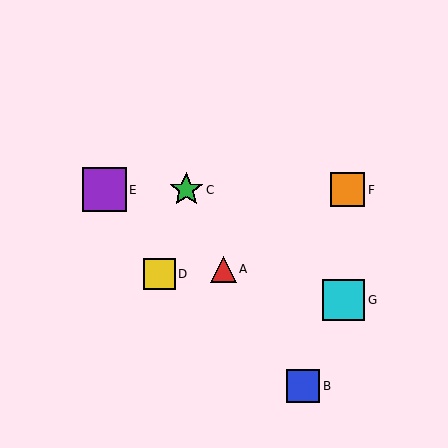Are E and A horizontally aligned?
No, E is at y≈190 and A is at y≈269.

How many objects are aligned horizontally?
3 objects (C, E, F) are aligned horizontally.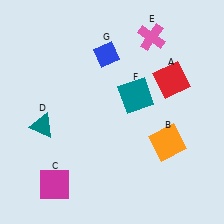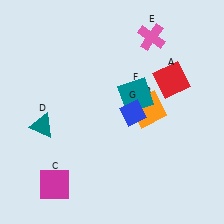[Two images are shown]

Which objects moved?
The objects that moved are: the orange square (B), the blue diamond (G).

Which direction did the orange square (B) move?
The orange square (B) moved up.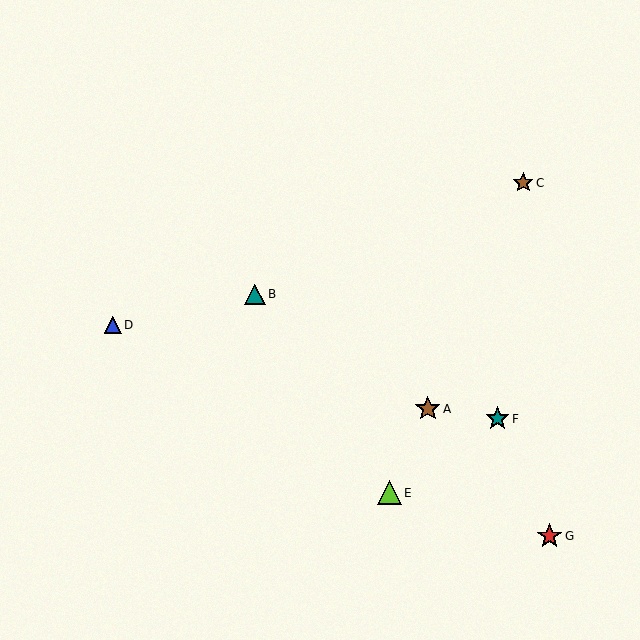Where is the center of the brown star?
The center of the brown star is at (428, 409).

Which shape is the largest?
The brown star (labeled A) is the largest.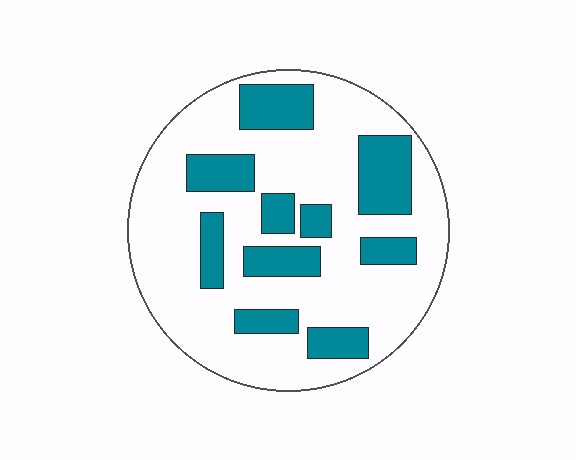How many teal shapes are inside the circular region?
10.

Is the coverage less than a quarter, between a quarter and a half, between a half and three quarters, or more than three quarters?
Between a quarter and a half.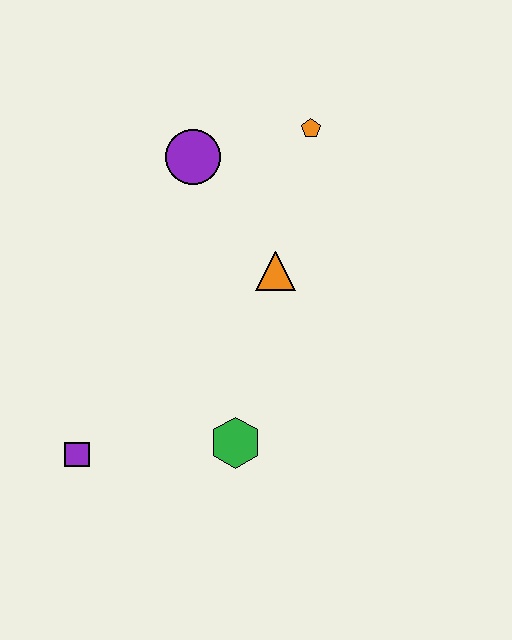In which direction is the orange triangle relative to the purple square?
The orange triangle is to the right of the purple square.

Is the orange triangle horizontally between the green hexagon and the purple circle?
No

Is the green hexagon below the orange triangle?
Yes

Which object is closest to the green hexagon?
The purple square is closest to the green hexagon.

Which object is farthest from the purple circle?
The purple square is farthest from the purple circle.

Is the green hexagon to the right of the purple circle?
Yes